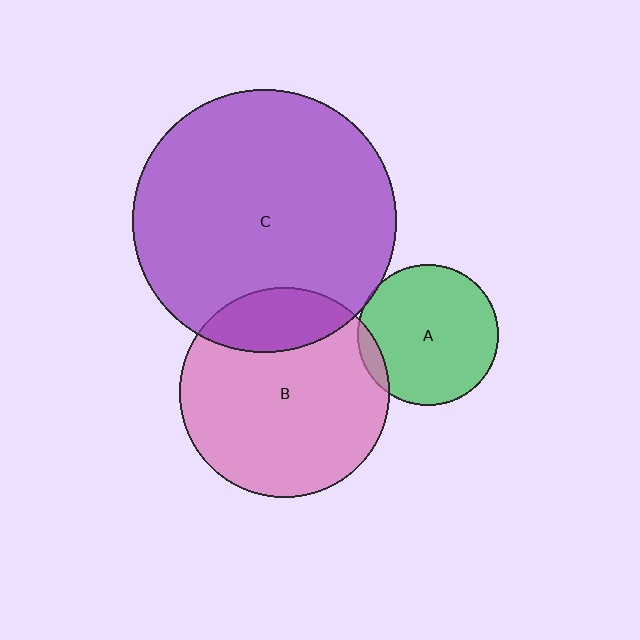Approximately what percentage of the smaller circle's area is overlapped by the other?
Approximately 5%.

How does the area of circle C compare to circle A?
Approximately 3.5 times.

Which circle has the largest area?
Circle C (purple).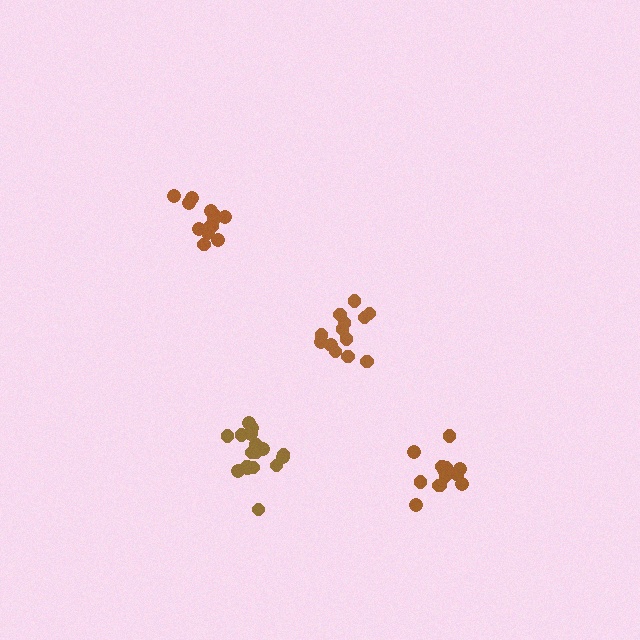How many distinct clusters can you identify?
There are 4 distinct clusters.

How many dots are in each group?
Group 1: 17 dots, Group 2: 13 dots, Group 3: 13 dots, Group 4: 13 dots (56 total).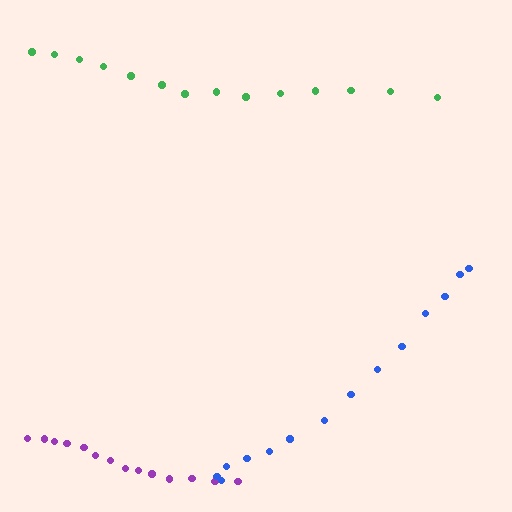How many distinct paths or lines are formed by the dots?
There are 3 distinct paths.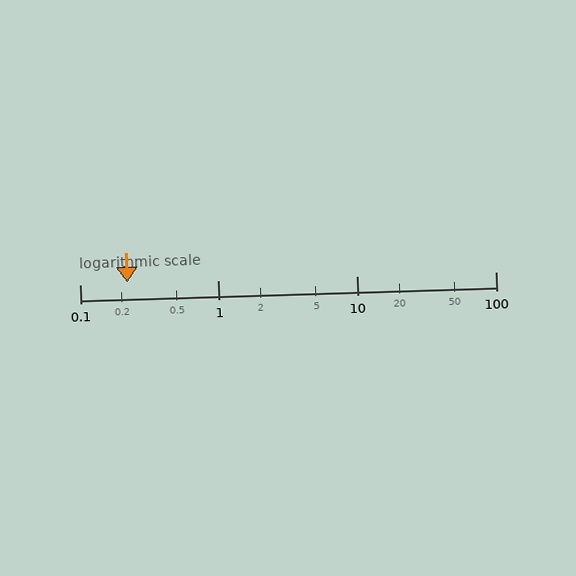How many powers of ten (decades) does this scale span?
The scale spans 3 decades, from 0.1 to 100.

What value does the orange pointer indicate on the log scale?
The pointer indicates approximately 0.22.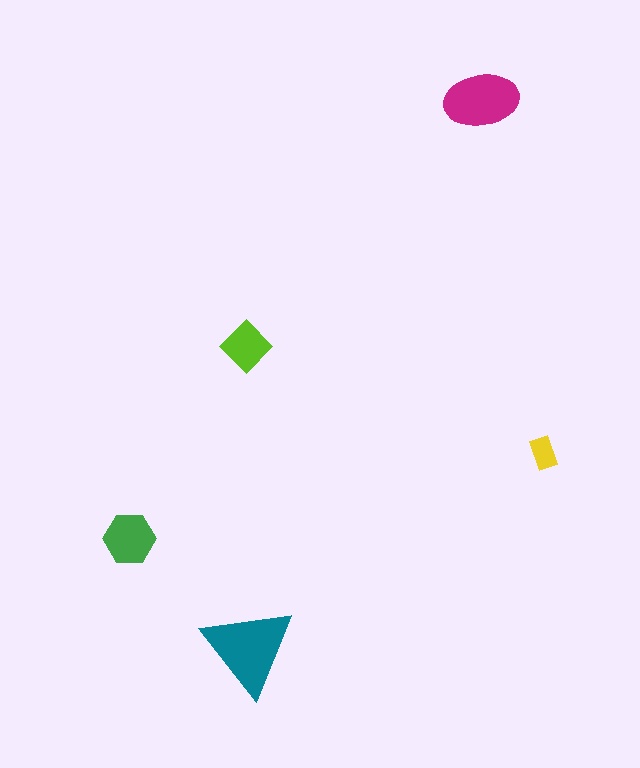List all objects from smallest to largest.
The yellow rectangle, the lime diamond, the green hexagon, the magenta ellipse, the teal triangle.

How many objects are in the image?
There are 5 objects in the image.